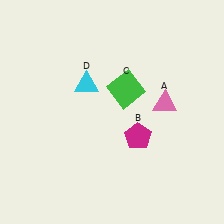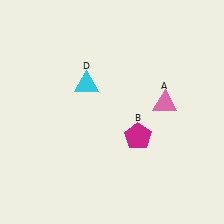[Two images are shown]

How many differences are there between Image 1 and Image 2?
There is 1 difference between the two images.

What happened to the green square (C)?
The green square (C) was removed in Image 2. It was in the top-right area of Image 1.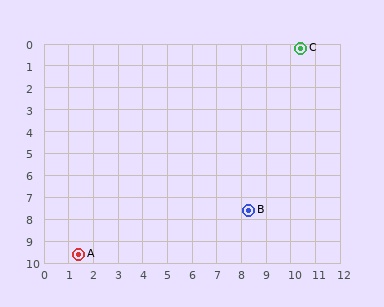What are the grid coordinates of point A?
Point A is at approximately (1.4, 9.6).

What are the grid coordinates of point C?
Point C is at approximately (10.4, 0.2).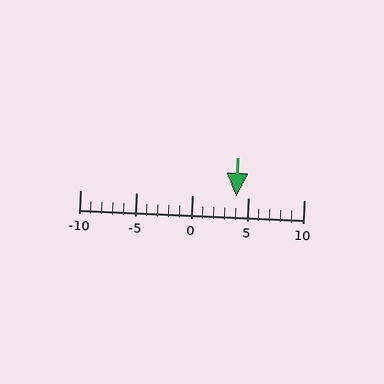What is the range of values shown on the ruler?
The ruler shows values from -10 to 10.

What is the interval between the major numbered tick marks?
The major tick marks are spaced 5 units apart.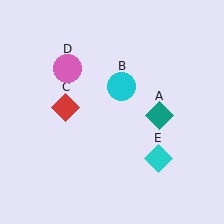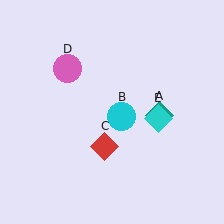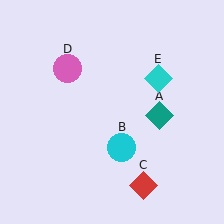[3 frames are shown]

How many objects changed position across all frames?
3 objects changed position: cyan circle (object B), red diamond (object C), cyan diamond (object E).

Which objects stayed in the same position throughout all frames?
Teal diamond (object A) and pink circle (object D) remained stationary.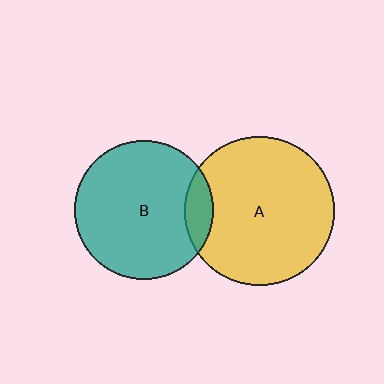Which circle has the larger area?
Circle A (yellow).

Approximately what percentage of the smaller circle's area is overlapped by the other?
Approximately 10%.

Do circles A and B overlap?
Yes.